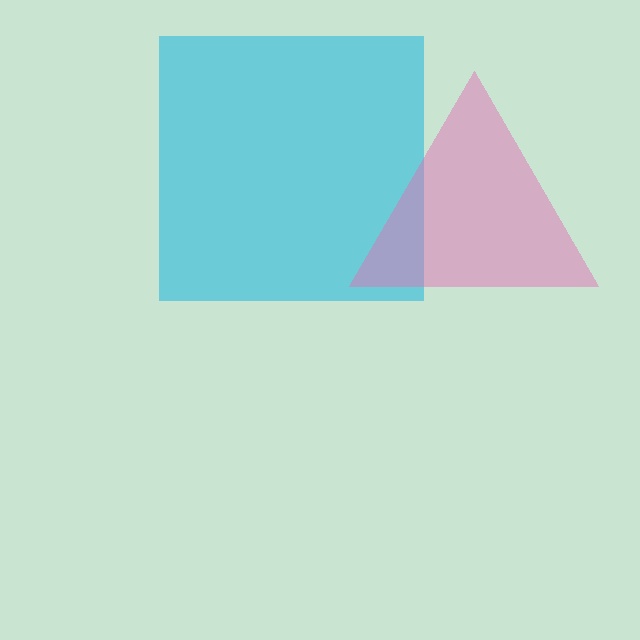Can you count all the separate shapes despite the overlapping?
Yes, there are 2 separate shapes.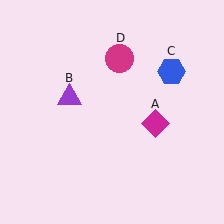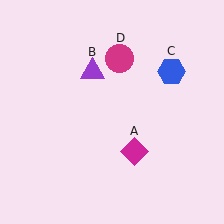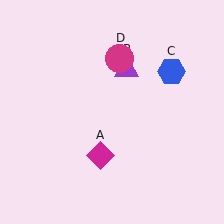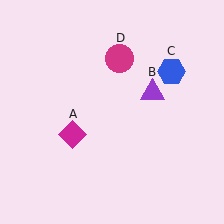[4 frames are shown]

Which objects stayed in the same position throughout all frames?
Blue hexagon (object C) and magenta circle (object D) remained stationary.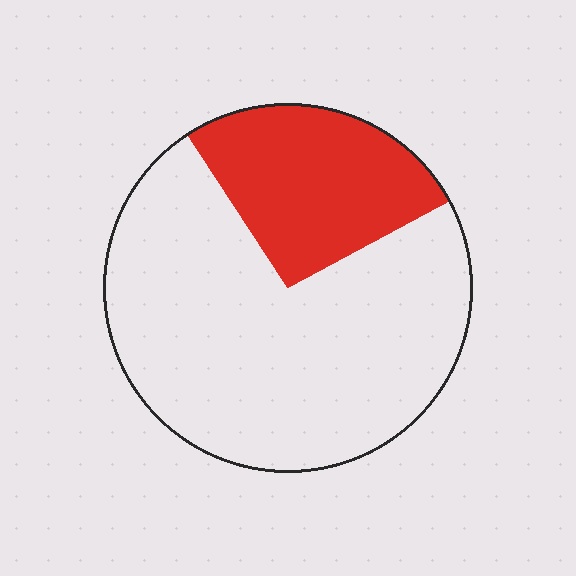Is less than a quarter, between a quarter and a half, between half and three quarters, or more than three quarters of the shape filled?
Between a quarter and a half.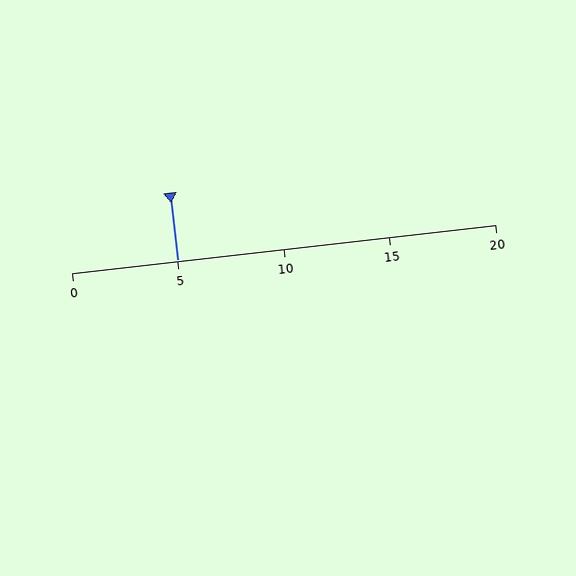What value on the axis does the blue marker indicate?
The marker indicates approximately 5.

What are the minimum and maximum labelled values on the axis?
The axis runs from 0 to 20.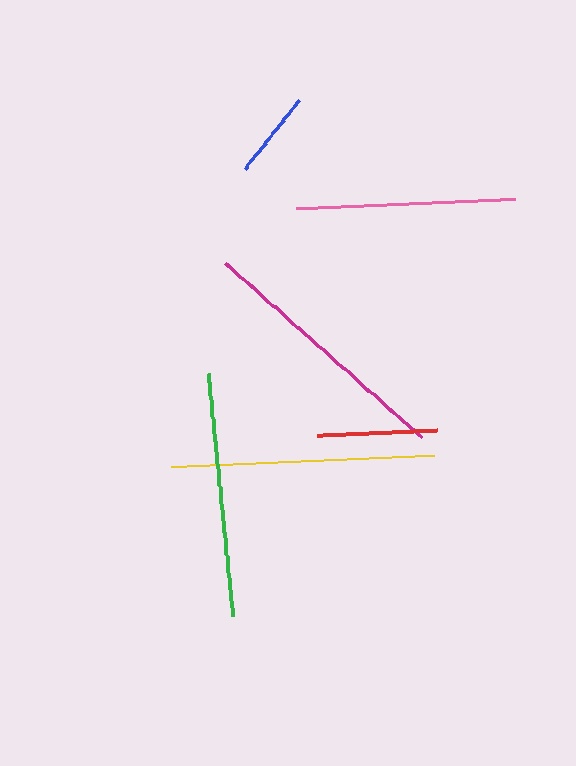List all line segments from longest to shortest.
From longest to shortest: yellow, magenta, green, pink, red, blue.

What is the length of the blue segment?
The blue segment is approximately 87 pixels long.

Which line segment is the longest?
The yellow line is the longest at approximately 265 pixels.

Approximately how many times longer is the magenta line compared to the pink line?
The magenta line is approximately 1.2 times the length of the pink line.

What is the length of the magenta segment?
The magenta segment is approximately 263 pixels long.